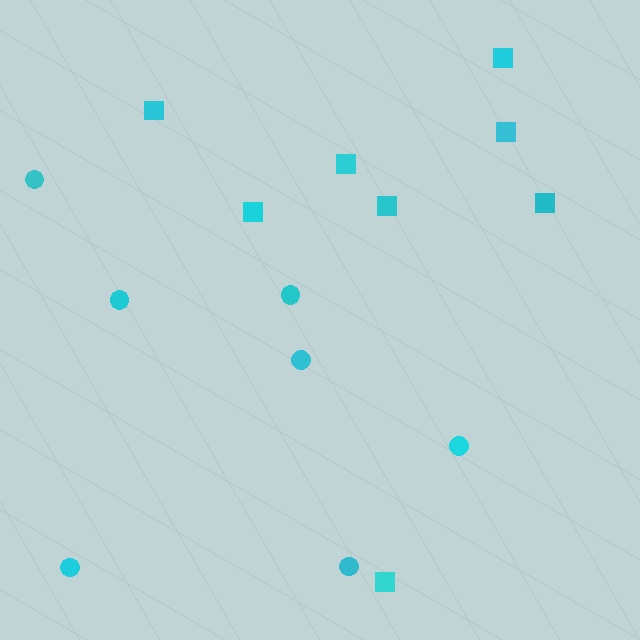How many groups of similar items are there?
There are 2 groups: one group of circles (7) and one group of squares (8).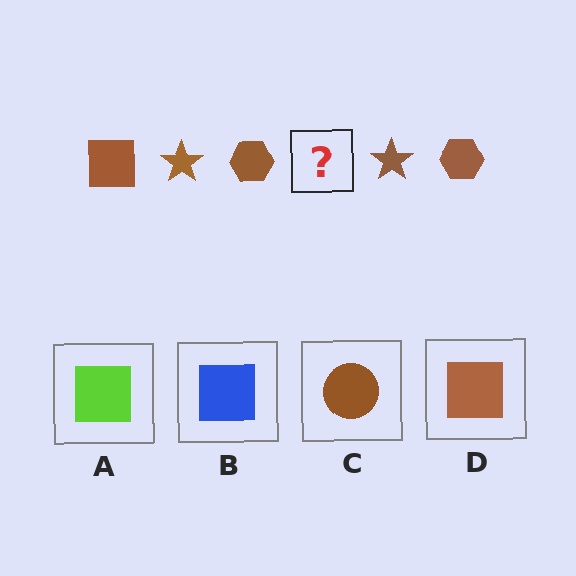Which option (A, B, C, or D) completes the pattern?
D.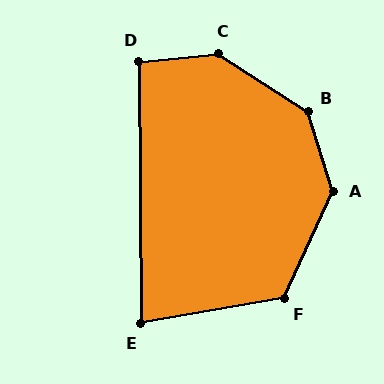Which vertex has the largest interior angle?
C, at approximately 141 degrees.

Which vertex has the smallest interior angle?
E, at approximately 81 degrees.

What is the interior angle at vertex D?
Approximately 95 degrees (obtuse).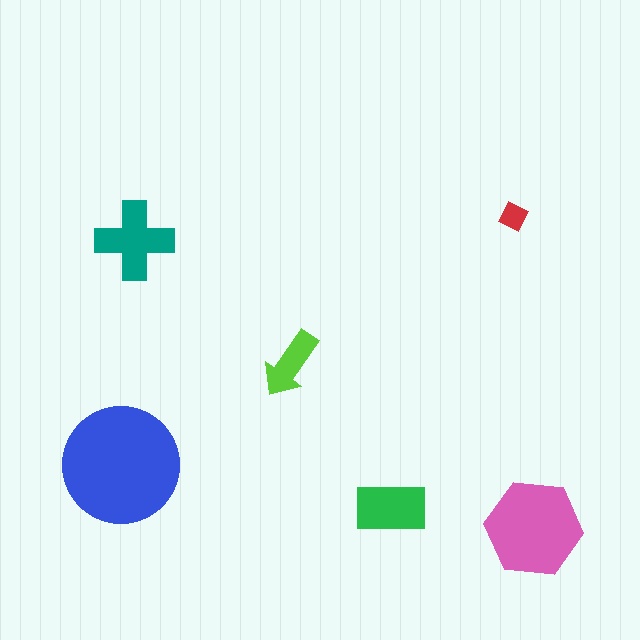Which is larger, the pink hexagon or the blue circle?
The blue circle.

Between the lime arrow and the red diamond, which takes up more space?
The lime arrow.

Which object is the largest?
The blue circle.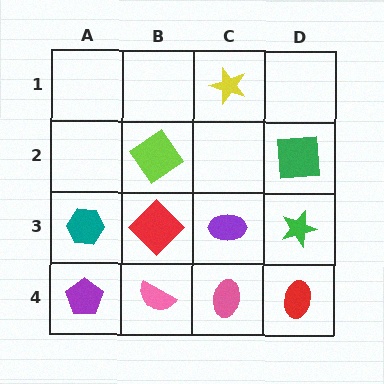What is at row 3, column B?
A red diamond.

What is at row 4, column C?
A pink ellipse.